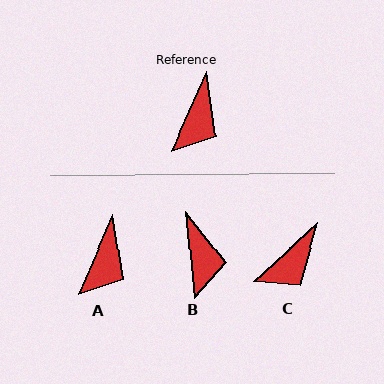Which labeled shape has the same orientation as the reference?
A.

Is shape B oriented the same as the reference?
No, it is off by about 30 degrees.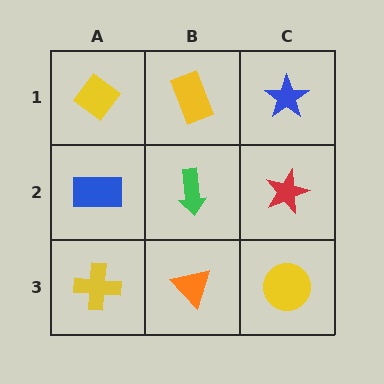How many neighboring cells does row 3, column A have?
2.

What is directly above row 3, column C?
A red star.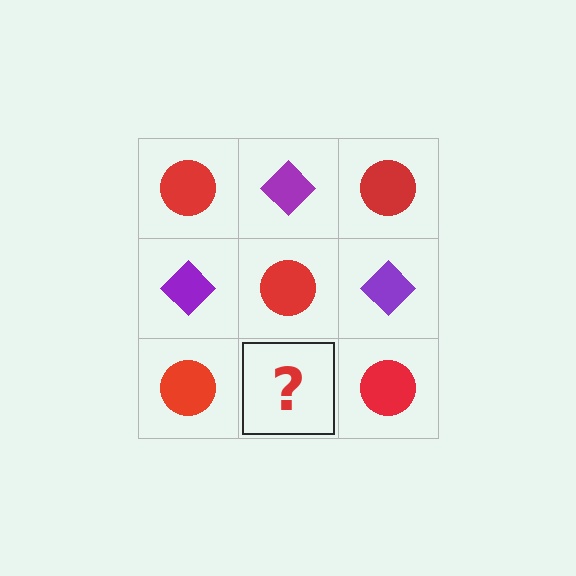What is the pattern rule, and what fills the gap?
The rule is that it alternates red circle and purple diamond in a checkerboard pattern. The gap should be filled with a purple diamond.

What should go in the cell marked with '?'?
The missing cell should contain a purple diamond.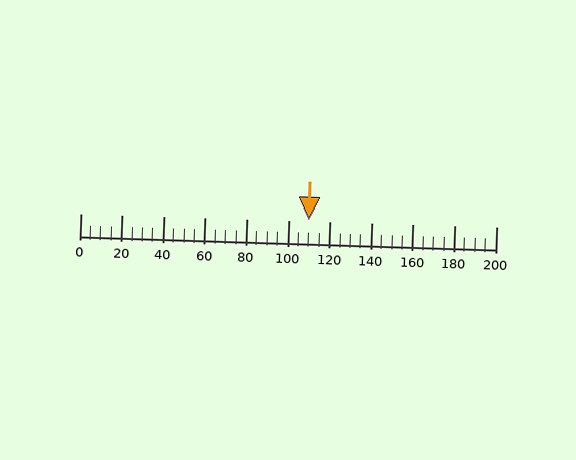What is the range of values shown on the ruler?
The ruler shows values from 0 to 200.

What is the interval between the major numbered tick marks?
The major tick marks are spaced 20 units apart.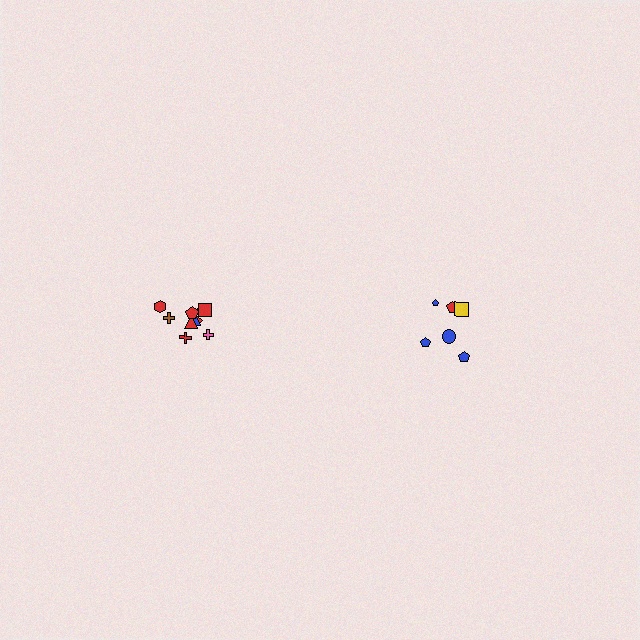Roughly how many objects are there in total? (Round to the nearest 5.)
Roughly 15 objects in total.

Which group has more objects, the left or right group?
The left group.